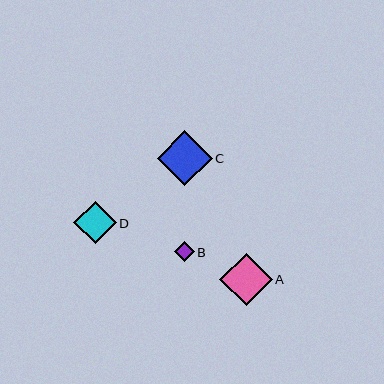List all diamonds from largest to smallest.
From largest to smallest: C, A, D, B.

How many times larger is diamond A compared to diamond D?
Diamond A is approximately 1.2 times the size of diamond D.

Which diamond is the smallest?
Diamond B is the smallest with a size of approximately 19 pixels.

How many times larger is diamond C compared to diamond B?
Diamond C is approximately 2.8 times the size of diamond B.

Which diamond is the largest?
Diamond C is the largest with a size of approximately 55 pixels.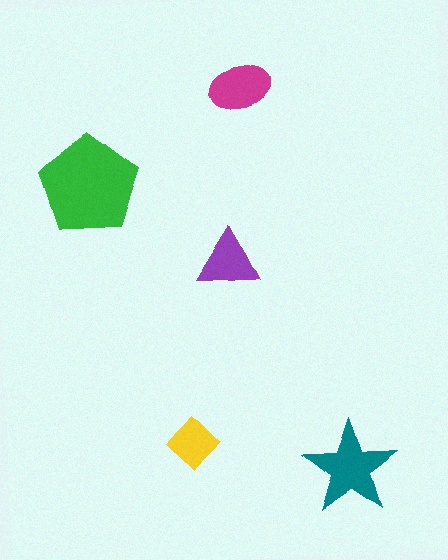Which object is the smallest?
The yellow diamond.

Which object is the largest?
The green pentagon.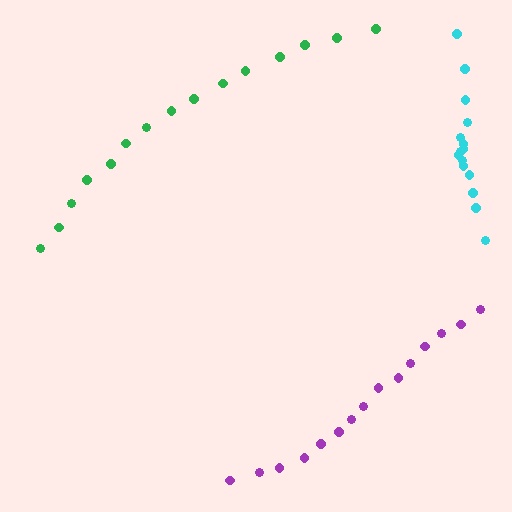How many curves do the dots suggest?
There are 3 distinct paths.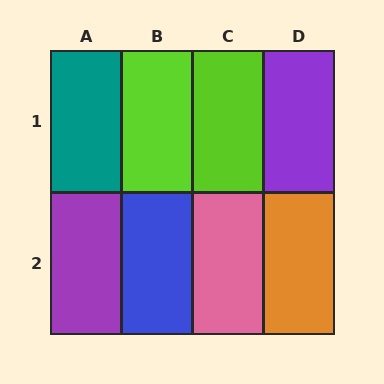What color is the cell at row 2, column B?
Blue.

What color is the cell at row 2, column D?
Orange.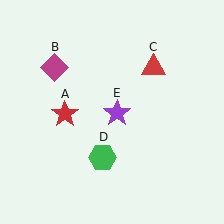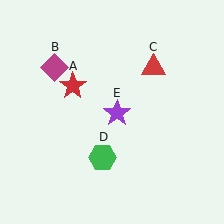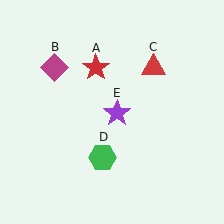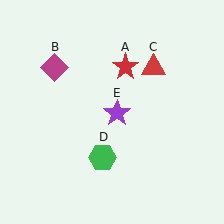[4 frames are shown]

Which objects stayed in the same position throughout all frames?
Magenta diamond (object B) and red triangle (object C) and green hexagon (object D) and purple star (object E) remained stationary.